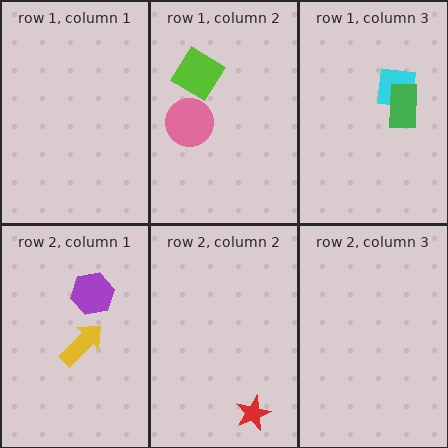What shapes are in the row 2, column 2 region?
The red star.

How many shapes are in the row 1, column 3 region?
2.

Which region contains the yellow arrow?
The row 2, column 1 region.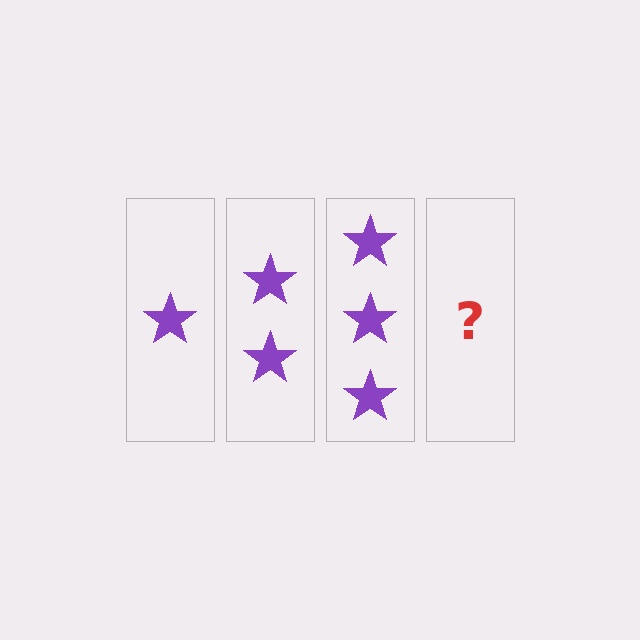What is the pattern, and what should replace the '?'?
The pattern is that each step adds one more star. The '?' should be 4 stars.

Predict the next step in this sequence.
The next step is 4 stars.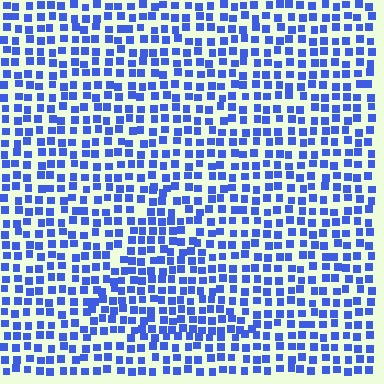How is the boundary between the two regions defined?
The boundary is defined by a change in element density (approximately 1.3x ratio). All elements are the same color, size, and shape.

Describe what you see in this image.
The image contains small blue elements arranged at two different densities. A triangle-shaped region is visible where the elements are more densely packed than the surrounding area.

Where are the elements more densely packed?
The elements are more densely packed inside the triangle boundary.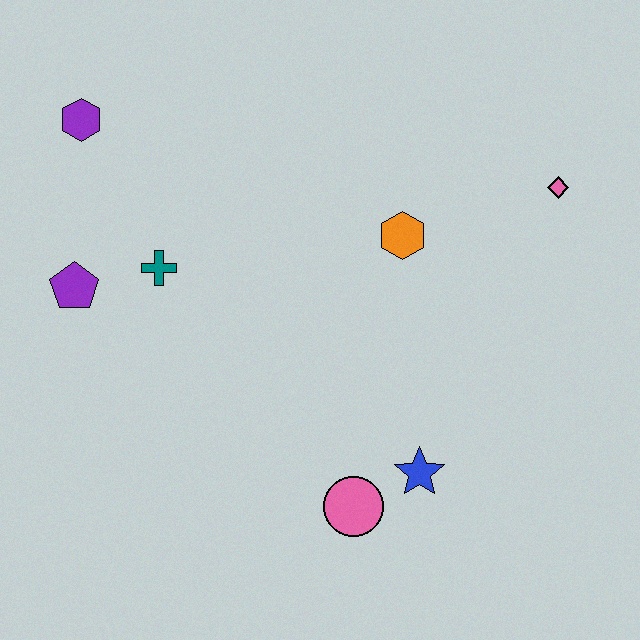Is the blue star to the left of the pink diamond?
Yes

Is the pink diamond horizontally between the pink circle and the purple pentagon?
No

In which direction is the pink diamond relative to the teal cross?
The pink diamond is to the right of the teal cross.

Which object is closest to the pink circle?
The blue star is closest to the pink circle.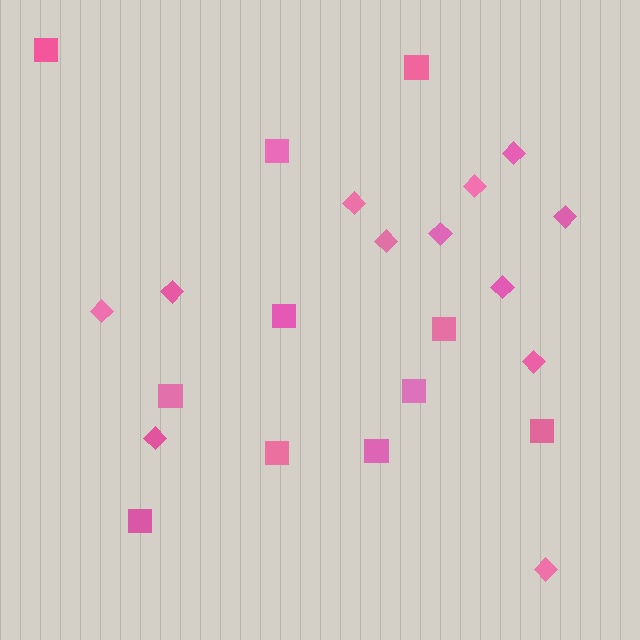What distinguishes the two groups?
There are 2 groups: one group of diamonds (12) and one group of squares (11).